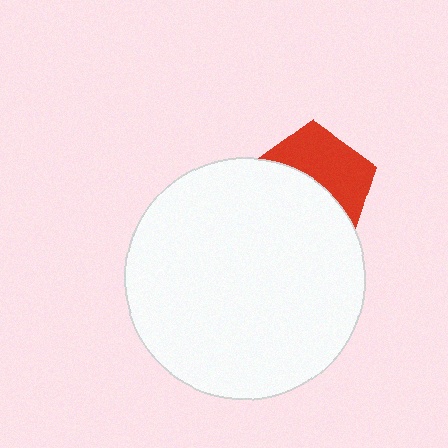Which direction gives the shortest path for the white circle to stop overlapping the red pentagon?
Moving down gives the shortest separation.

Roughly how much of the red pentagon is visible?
About half of it is visible (roughly 46%).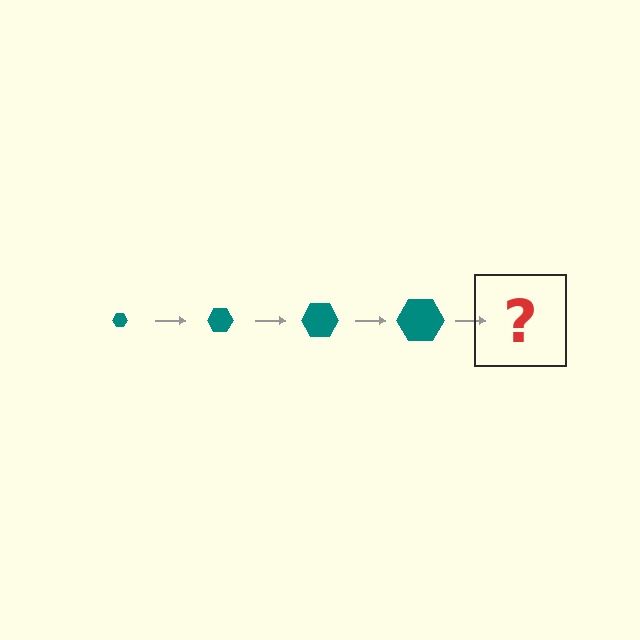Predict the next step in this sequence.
The next step is a teal hexagon, larger than the previous one.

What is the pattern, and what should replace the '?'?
The pattern is that the hexagon gets progressively larger each step. The '?' should be a teal hexagon, larger than the previous one.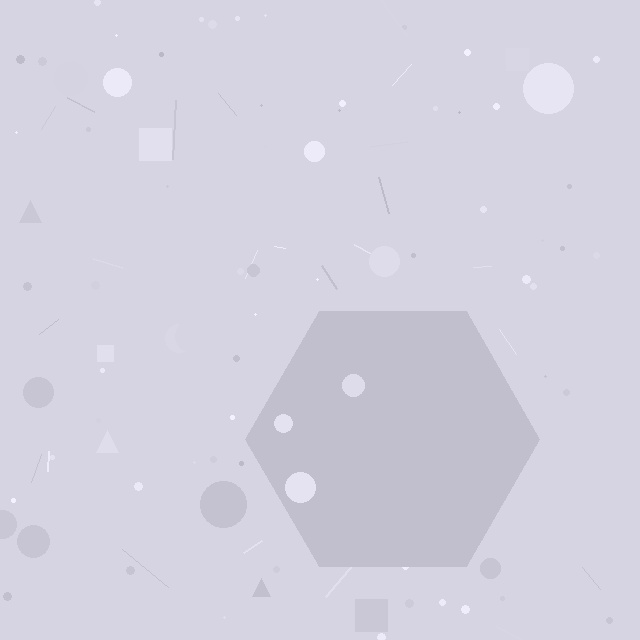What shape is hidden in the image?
A hexagon is hidden in the image.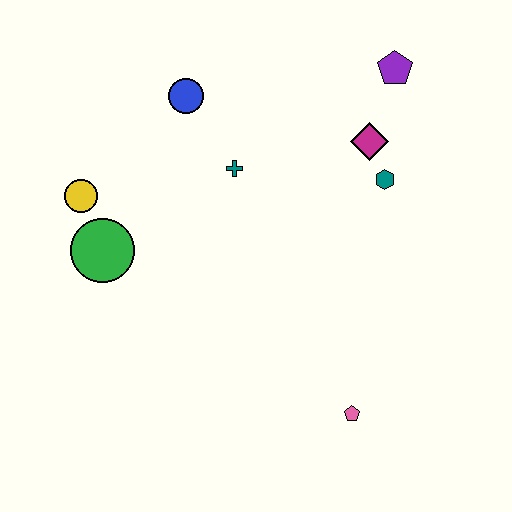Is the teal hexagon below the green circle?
No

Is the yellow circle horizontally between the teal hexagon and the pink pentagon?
No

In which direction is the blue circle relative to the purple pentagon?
The blue circle is to the left of the purple pentagon.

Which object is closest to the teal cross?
The blue circle is closest to the teal cross.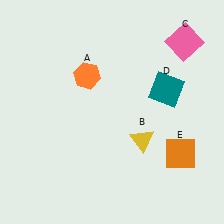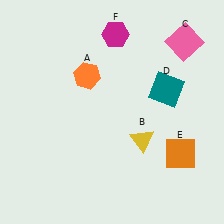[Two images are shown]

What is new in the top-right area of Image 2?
A magenta hexagon (F) was added in the top-right area of Image 2.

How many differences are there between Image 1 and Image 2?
There is 1 difference between the two images.